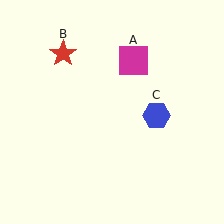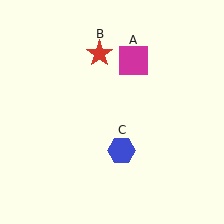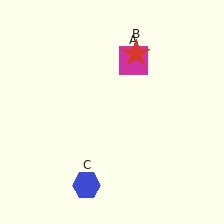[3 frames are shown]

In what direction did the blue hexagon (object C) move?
The blue hexagon (object C) moved down and to the left.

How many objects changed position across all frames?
2 objects changed position: red star (object B), blue hexagon (object C).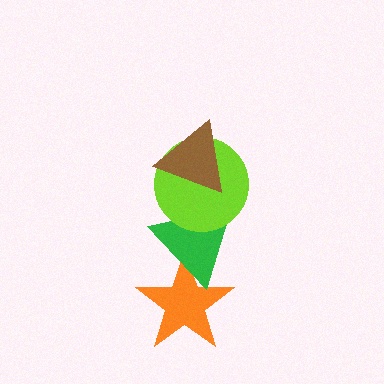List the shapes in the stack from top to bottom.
From top to bottom: the brown triangle, the lime circle, the green triangle, the orange star.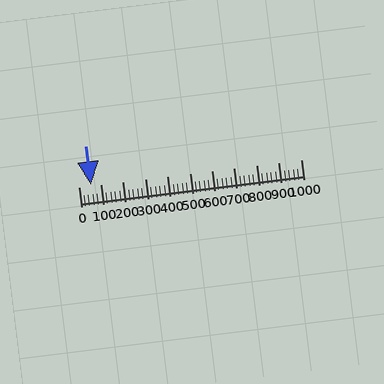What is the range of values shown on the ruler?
The ruler shows values from 0 to 1000.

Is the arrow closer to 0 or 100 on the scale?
The arrow is closer to 100.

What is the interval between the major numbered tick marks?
The major tick marks are spaced 100 units apart.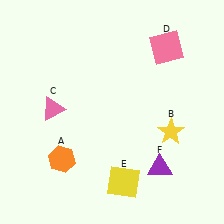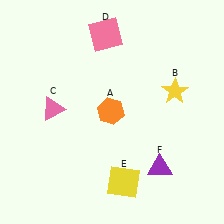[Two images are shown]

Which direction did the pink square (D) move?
The pink square (D) moved left.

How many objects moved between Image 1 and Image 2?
3 objects moved between the two images.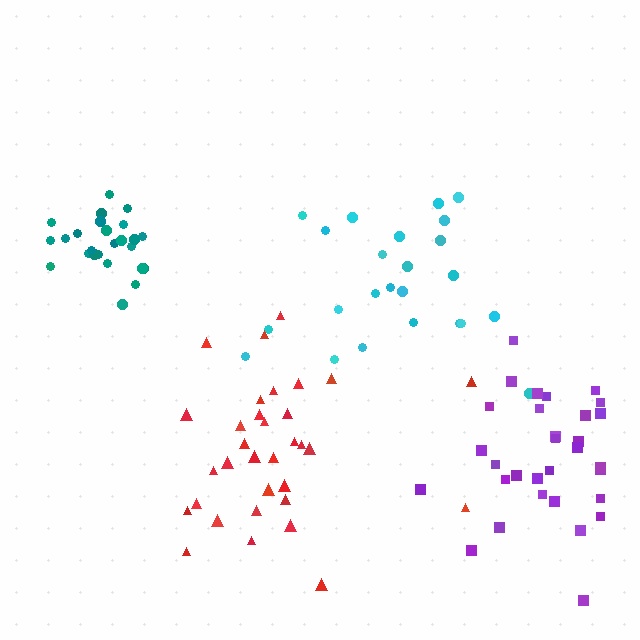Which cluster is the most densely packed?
Teal.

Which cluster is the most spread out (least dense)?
Cyan.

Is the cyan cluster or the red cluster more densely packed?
Red.